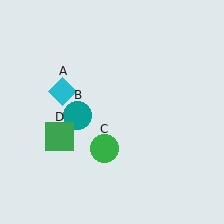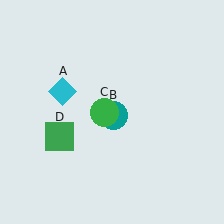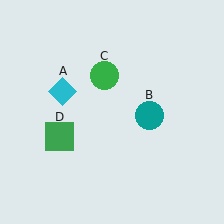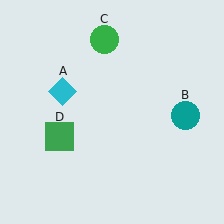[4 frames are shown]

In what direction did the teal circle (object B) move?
The teal circle (object B) moved right.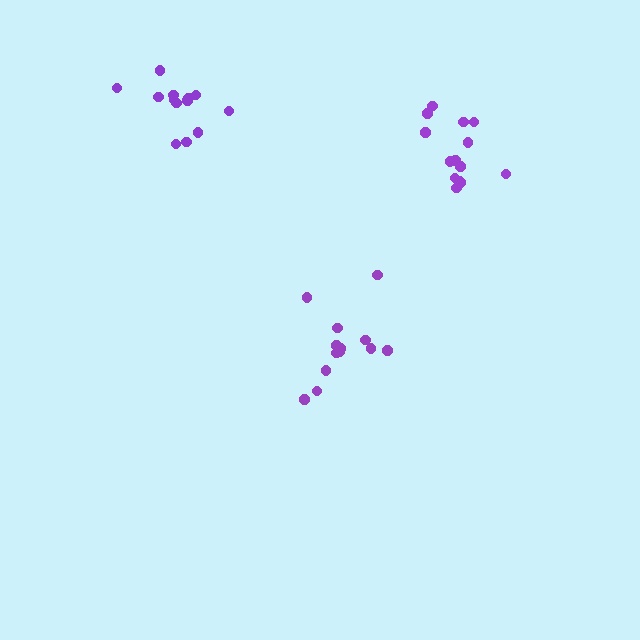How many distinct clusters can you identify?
There are 3 distinct clusters.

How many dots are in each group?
Group 1: 13 dots, Group 2: 14 dots, Group 3: 13 dots (40 total).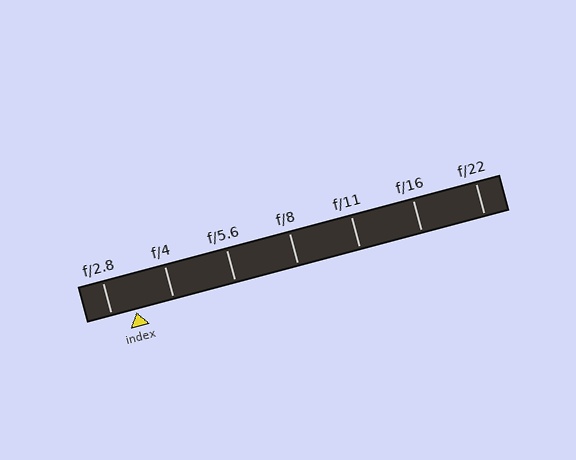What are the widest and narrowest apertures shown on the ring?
The widest aperture shown is f/2.8 and the narrowest is f/22.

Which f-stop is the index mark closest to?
The index mark is closest to f/2.8.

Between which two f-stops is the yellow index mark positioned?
The index mark is between f/2.8 and f/4.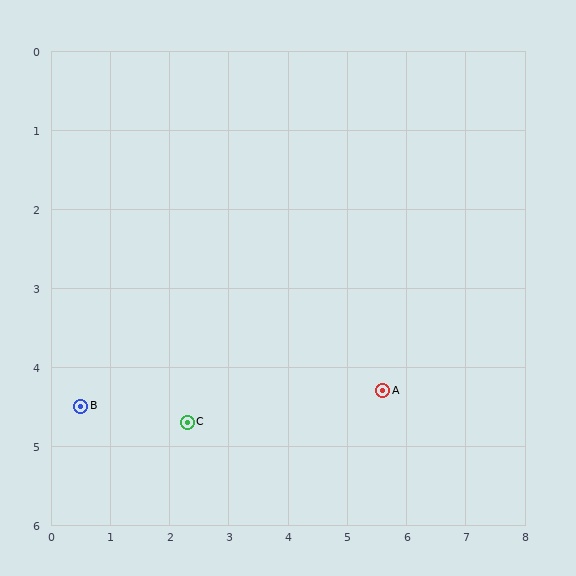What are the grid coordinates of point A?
Point A is at approximately (5.6, 4.3).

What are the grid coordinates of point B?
Point B is at approximately (0.5, 4.5).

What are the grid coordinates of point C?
Point C is at approximately (2.3, 4.7).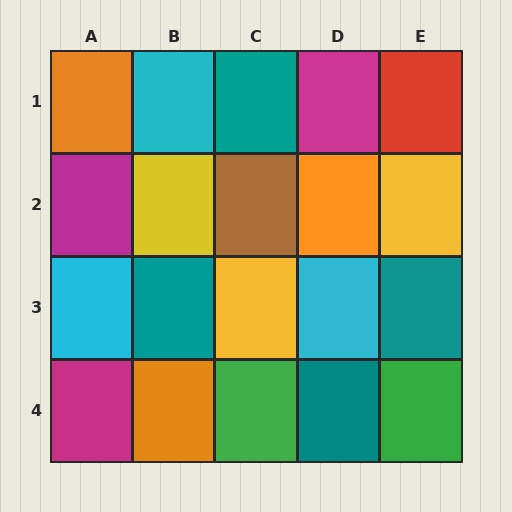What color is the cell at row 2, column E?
Yellow.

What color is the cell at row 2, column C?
Brown.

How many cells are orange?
3 cells are orange.